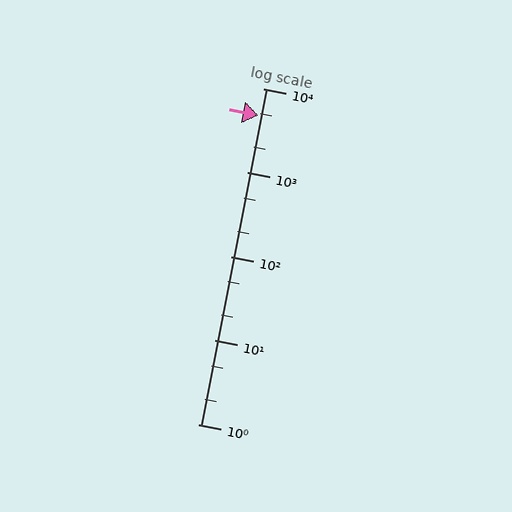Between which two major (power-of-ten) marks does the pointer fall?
The pointer is between 1000 and 10000.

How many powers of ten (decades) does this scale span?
The scale spans 4 decades, from 1 to 10000.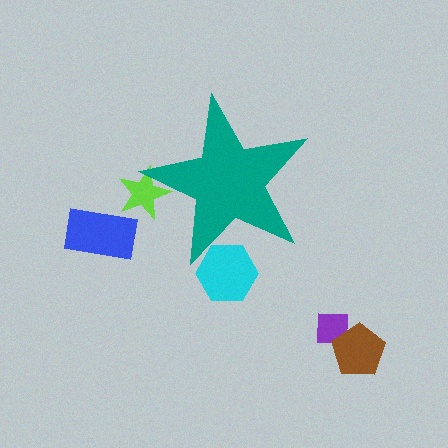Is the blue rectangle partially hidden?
No, the blue rectangle is fully visible.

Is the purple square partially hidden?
No, the purple square is fully visible.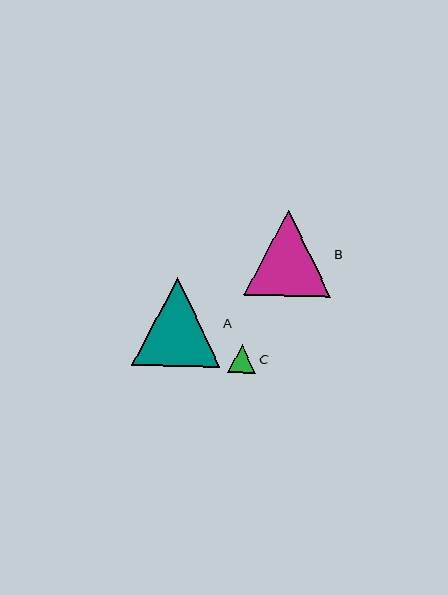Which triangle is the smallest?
Triangle C is the smallest with a size of approximately 28 pixels.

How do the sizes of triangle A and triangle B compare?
Triangle A and triangle B are approximately the same size.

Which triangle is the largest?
Triangle A is the largest with a size of approximately 88 pixels.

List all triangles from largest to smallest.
From largest to smallest: A, B, C.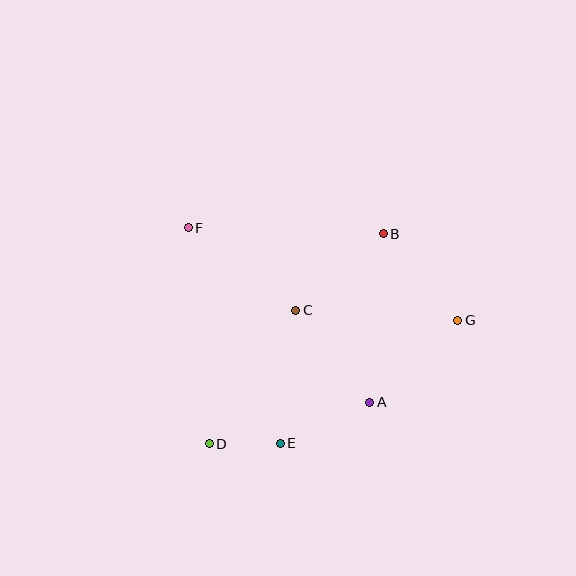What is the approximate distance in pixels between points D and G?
The distance between D and G is approximately 278 pixels.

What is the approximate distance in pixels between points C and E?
The distance between C and E is approximately 134 pixels.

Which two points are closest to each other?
Points D and E are closest to each other.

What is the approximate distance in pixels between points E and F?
The distance between E and F is approximately 235 pixels.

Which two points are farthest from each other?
Points F and G are farthest from each other.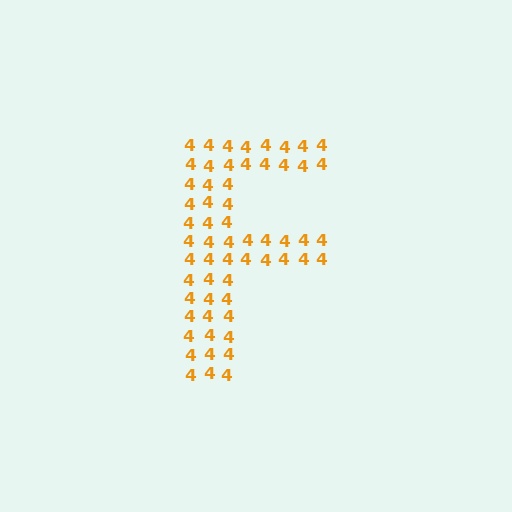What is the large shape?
The large shape is the letter F.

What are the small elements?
The small elements are digit 4's.